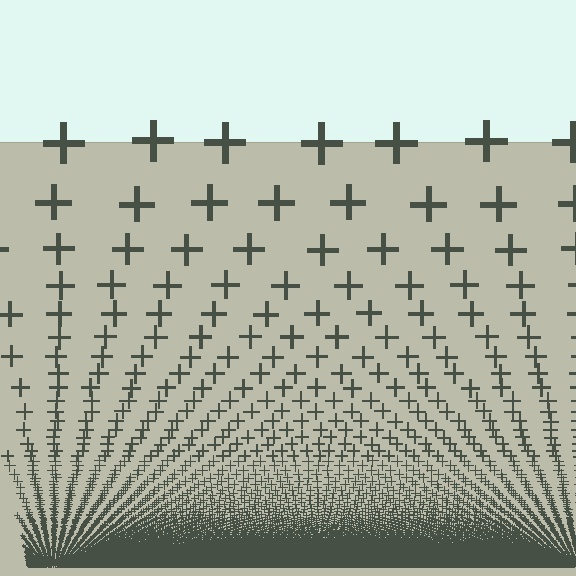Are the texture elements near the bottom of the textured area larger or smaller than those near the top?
Smaller. The gradient is inverted — elements near the bottom are smaller and denser.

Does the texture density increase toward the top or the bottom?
Density increases toward the bottom.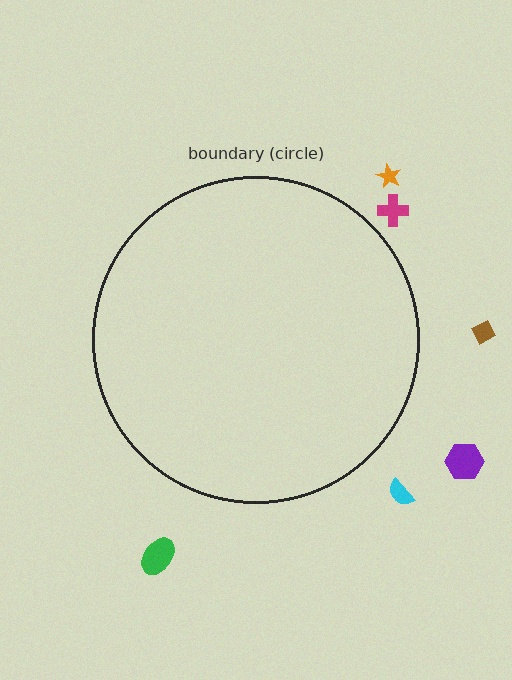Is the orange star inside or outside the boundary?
Outside.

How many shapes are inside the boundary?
0 inside, 6 outside.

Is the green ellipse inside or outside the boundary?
Outside.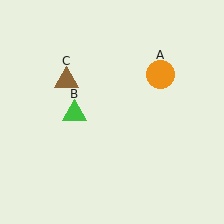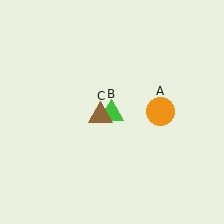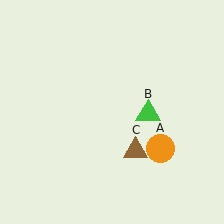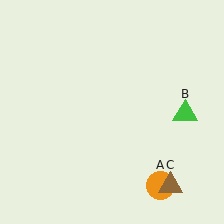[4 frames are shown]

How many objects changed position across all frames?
3 objects changed position: orange circle (object A), green triangle (object B), brown triangle (object C).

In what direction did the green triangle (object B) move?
The green triangle (object B) moved right.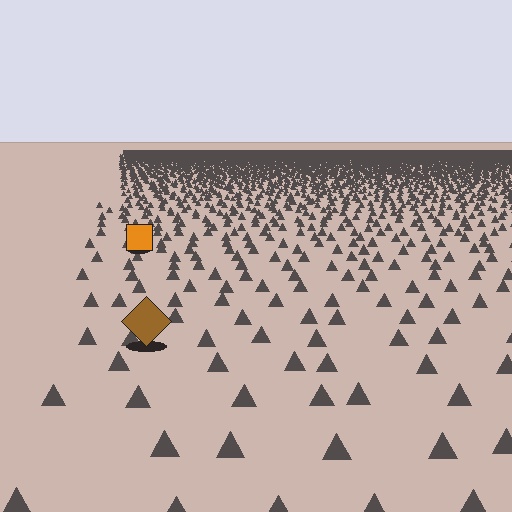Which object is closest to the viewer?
The brown diamond is closest. The texture marks near it are larger and more spread out.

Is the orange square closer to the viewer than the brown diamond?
No. The brown diamond is closer — you can tell from the texture gradient: the ground texture is coarser near it.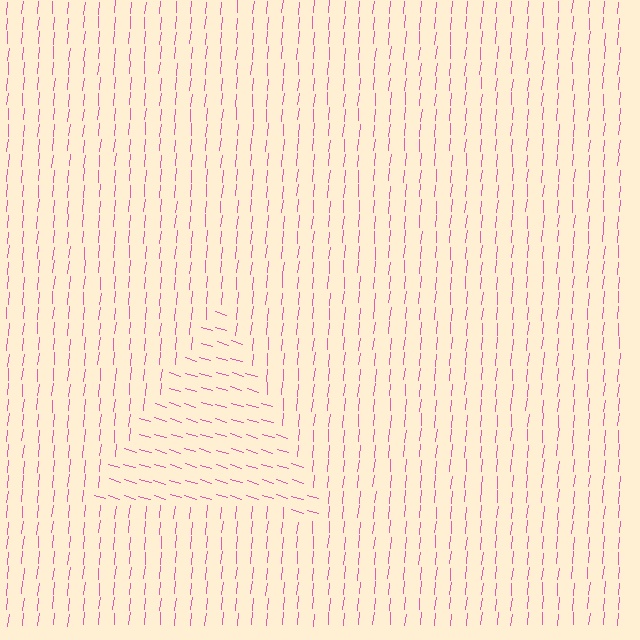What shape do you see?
I see a triangle.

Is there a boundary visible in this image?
Yes, there is a texture boundary formed by a change in line orientation.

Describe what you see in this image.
The image is filled with small pink line segments. A triangle region in the image has lines oriented differently from the surrounding lines, creating a visible texture boundary.